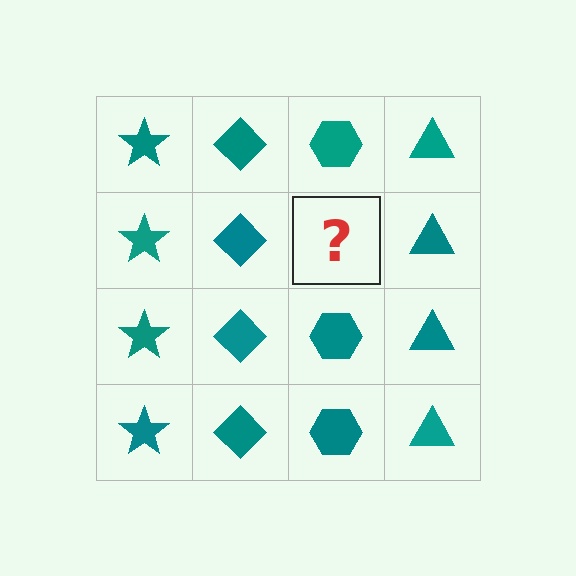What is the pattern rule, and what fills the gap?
The rule is that each column has a consistent shape. The gap should be filled with a teal hexagon.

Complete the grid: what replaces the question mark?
The question mark should be replaced with a teal hexagon.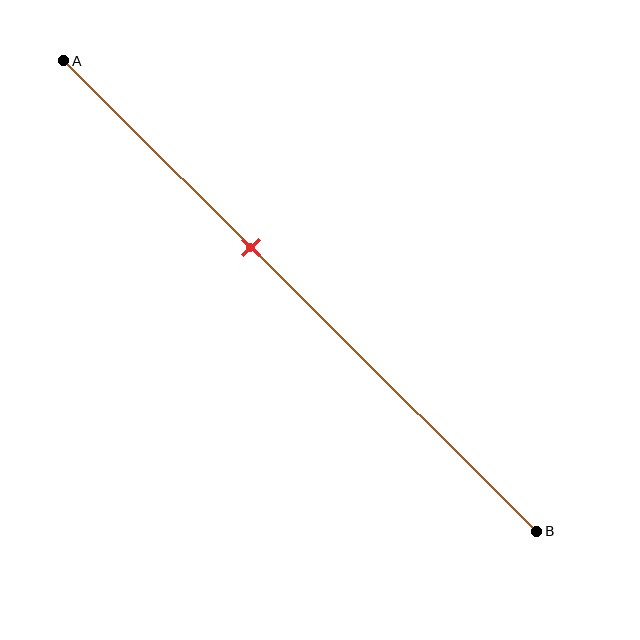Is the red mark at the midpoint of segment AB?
No, the mark is at about 40% from A, not at the 50% midpoint.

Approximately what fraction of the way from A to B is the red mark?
The red mark is approximately 40% of the way from A to B.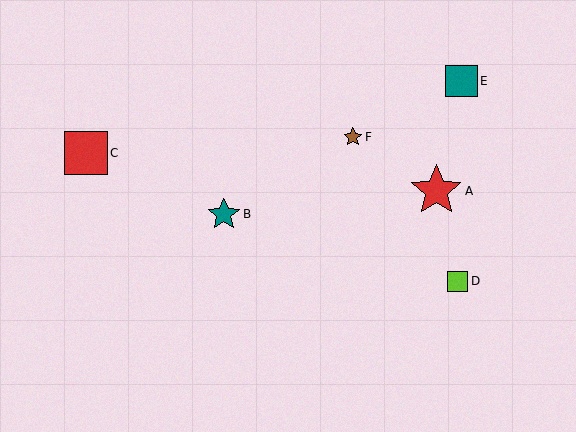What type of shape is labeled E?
Shape E is a teal square.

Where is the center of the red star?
The center of the red star is at (436, 191).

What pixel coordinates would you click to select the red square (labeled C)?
Click at (86, 153) to select the red square C.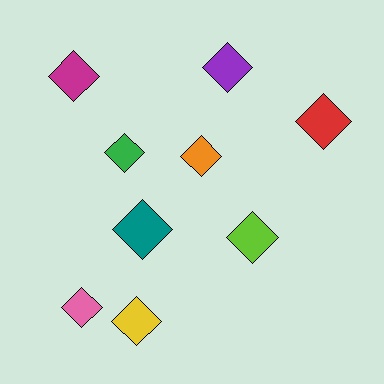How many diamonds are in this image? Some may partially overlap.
There are 9 diamonds.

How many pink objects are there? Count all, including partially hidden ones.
There is 1 pink object.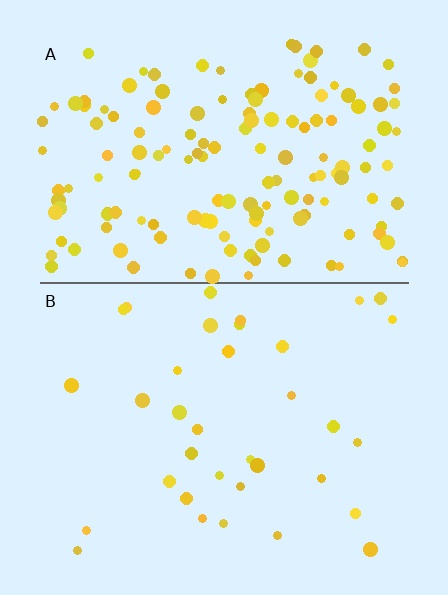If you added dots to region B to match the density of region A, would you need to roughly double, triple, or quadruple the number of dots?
Approximately quadruple.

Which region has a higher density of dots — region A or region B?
A (the top).